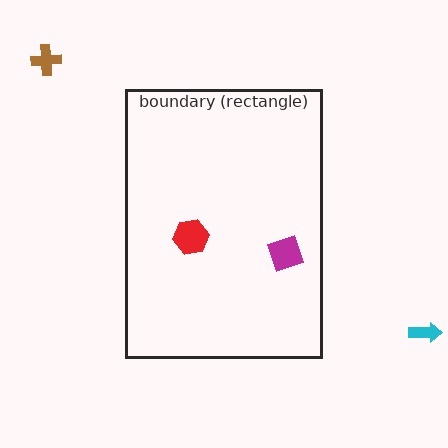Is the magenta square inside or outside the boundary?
Inside.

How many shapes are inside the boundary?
2 inside, 2 outside.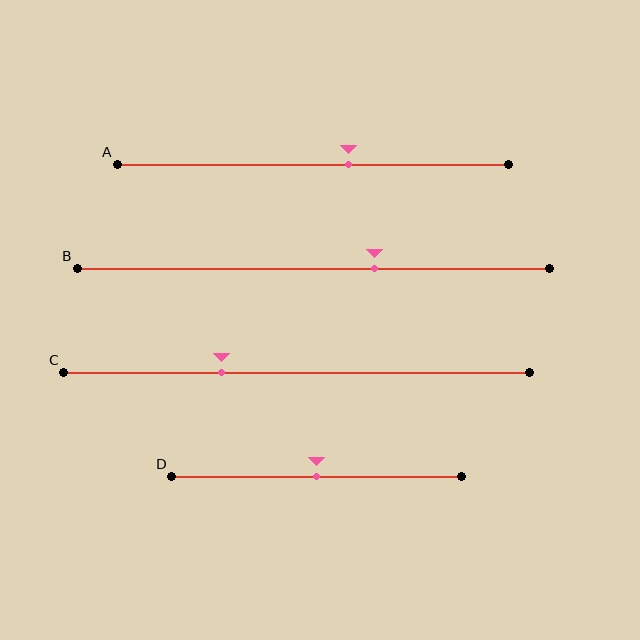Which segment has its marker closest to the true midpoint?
Segment D has its marker closest to the true midpoint.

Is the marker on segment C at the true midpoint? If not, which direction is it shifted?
No, the marker on segment C is shifted to the left by about 16% of the segment length.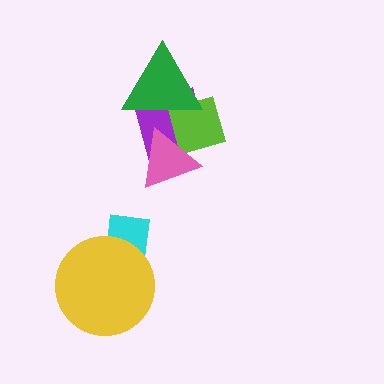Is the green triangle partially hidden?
No, no other shape covers it.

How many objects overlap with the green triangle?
2 objects overlap with the green triangle.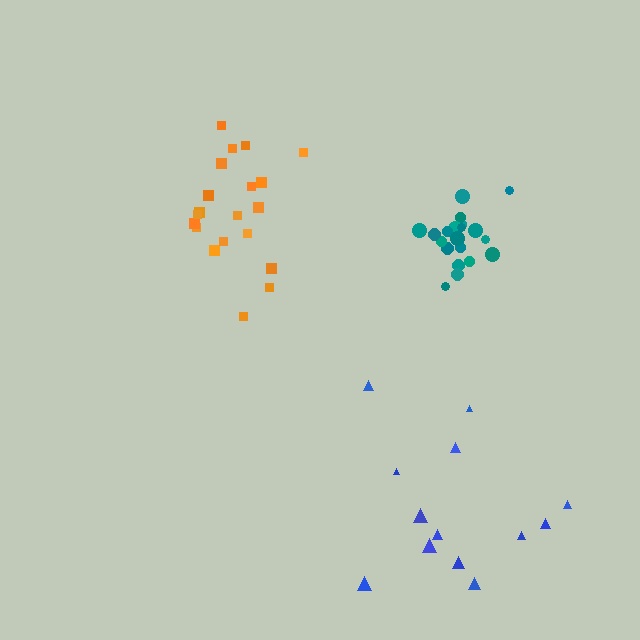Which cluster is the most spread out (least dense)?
Blue.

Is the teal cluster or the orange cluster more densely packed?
Teal.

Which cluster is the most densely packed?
Teal.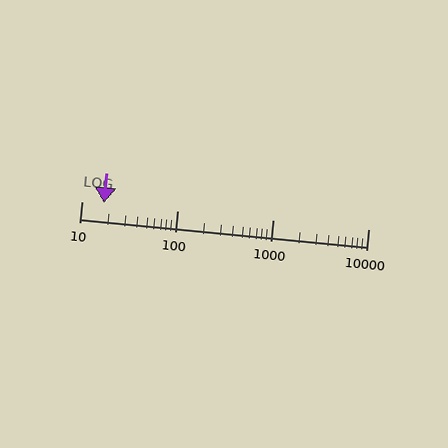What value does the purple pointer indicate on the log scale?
The pointer indicates approximately 17.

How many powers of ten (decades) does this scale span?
The scale spans 3 decades, from 10 to 10000.